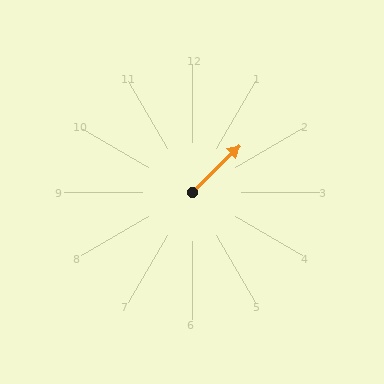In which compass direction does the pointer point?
Northeast.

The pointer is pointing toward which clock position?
Roughly 2 o'clock.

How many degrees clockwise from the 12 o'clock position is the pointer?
Approximately 45 degrees.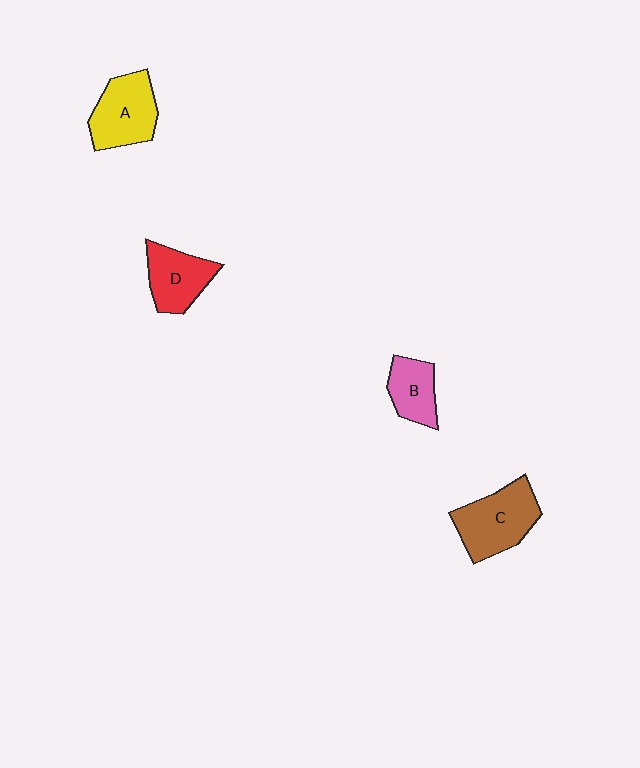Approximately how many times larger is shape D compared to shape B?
Approximately 1.2 times.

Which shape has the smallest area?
Shape B (pink).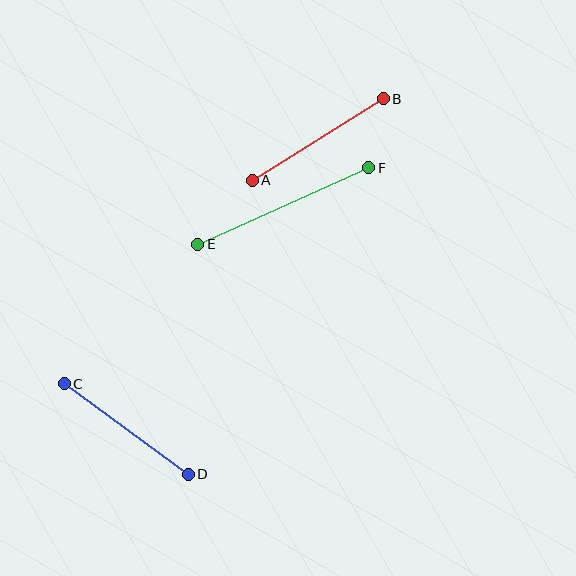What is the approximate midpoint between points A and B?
The midpoint is at approximately (318, 139) pixels.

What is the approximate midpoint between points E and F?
The midpoint is at approximately (283, 206) pixels.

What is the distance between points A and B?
The distance is approximately 154 pixels.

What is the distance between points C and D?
The distance is approximately 154 pixels.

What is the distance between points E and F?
The distance is approximately 187 pixels.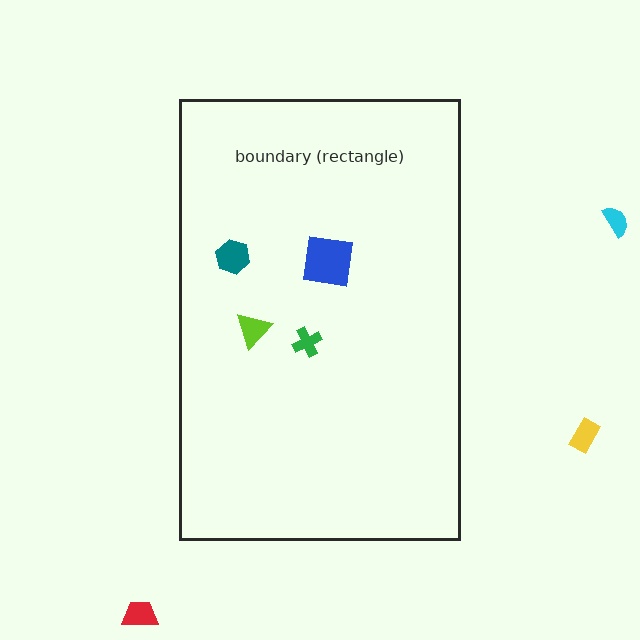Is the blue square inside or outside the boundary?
Inside.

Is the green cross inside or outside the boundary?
Inside.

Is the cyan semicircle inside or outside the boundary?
Outside.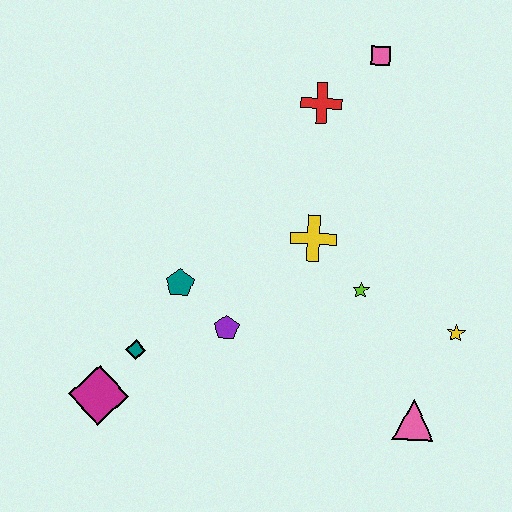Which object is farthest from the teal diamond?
The pink square is farthest from the teal diamond.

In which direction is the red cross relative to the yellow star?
The red cross is above the yellow star.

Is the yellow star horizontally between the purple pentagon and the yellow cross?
No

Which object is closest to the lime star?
The yellow cross is closest to the lime star.